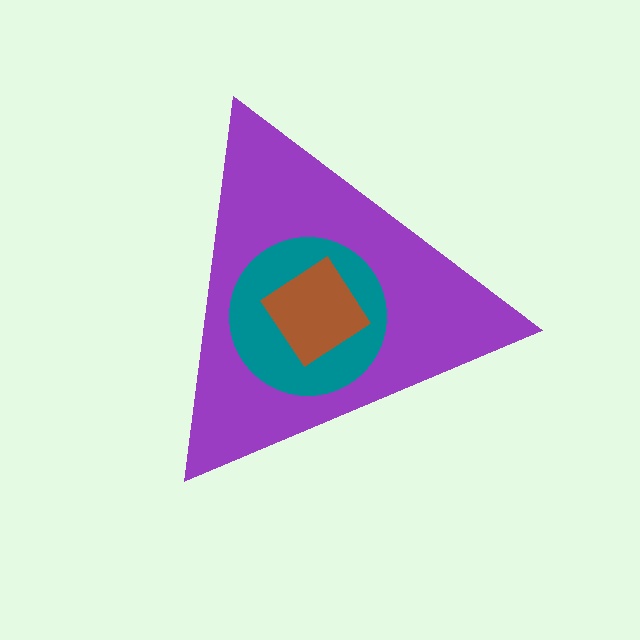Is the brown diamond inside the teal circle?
Yes.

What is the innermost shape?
The brown diamond.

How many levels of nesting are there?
3.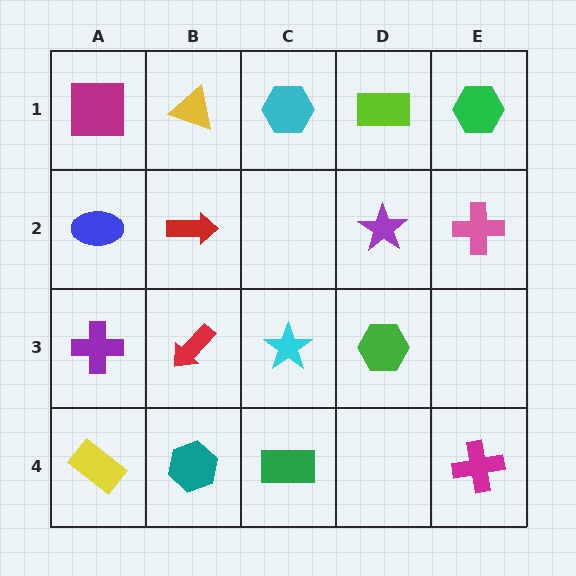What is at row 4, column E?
A magenta cross.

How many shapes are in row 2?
4 shapes.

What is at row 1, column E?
A green hexagon.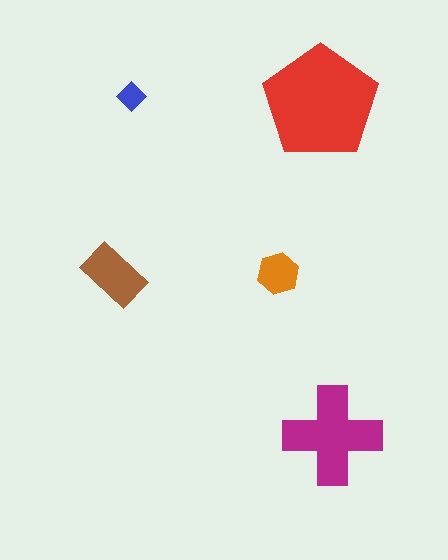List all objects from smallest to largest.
The blue diamond, the orange hexagon, the brown rectangle, the magenta cross, the red pentagon.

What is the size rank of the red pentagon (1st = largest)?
1st.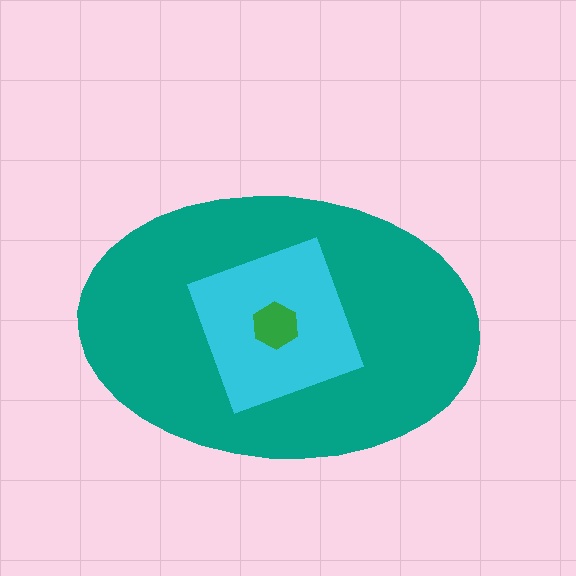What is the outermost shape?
The teal ellipse.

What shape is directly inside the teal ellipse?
The cyan diamond.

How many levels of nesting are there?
3.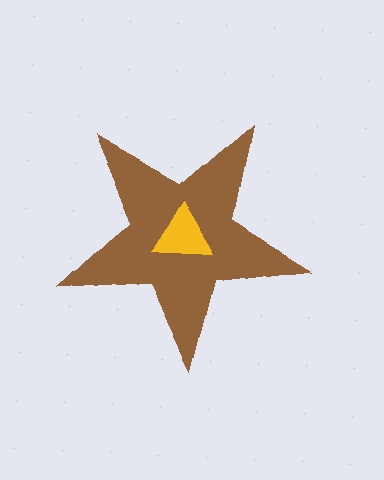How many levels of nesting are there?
2.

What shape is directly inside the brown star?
The yellow triangle.